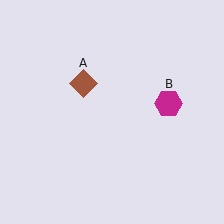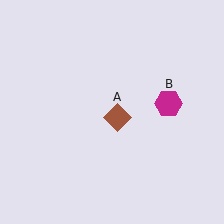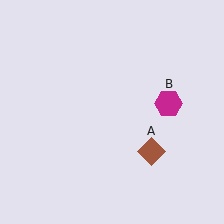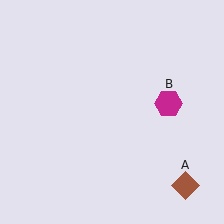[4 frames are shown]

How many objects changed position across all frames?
1 object changed position: brown diamond (object A).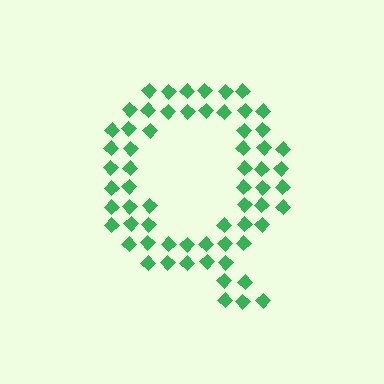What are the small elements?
The small elements are diamonds.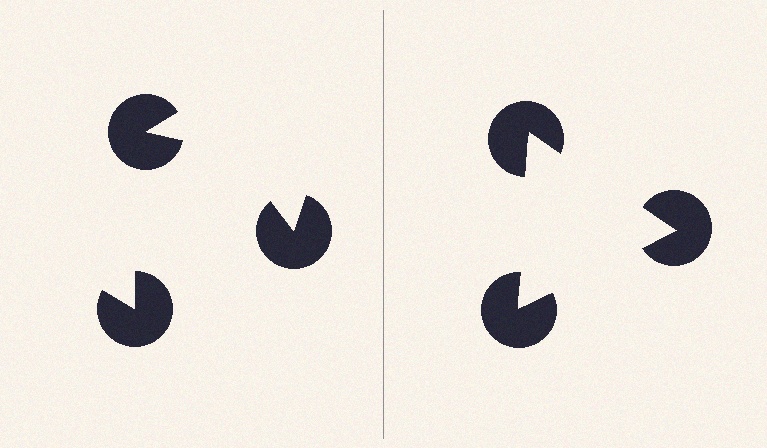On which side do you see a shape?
An illusory triangle appears on the right side. On the left side the wedge cuts are rotated, so no coherent shape forms.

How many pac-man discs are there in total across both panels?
6 — 3 on each side.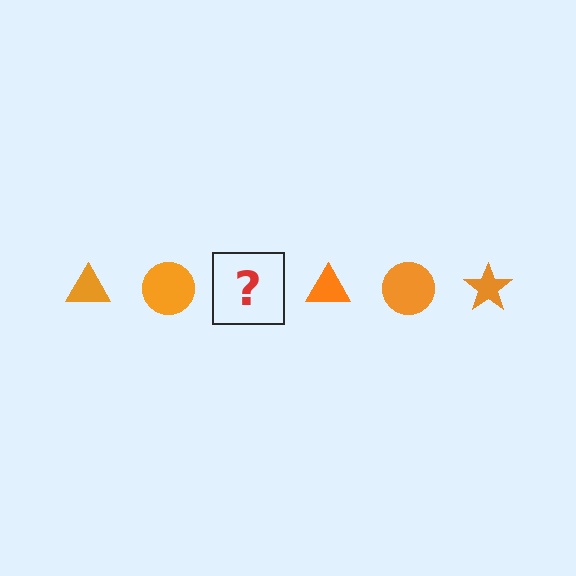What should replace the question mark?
The question mark should be replaced with an orange star.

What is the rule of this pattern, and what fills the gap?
The rule is that the pattern cycles through triangle, circle, star shapes in orange. The gap should be filled with an orange star.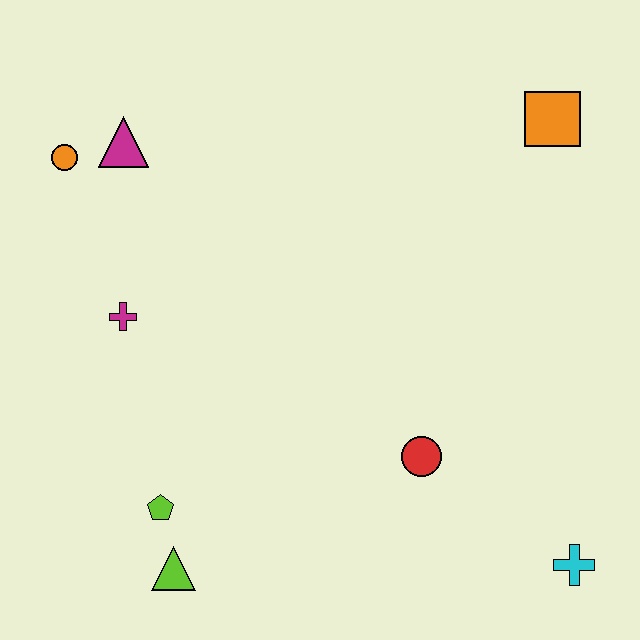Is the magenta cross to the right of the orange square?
No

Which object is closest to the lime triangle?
The lime pentagon is closest to the lime triangle.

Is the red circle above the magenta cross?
No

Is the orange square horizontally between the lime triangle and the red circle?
No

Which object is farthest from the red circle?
The orange circle is farthest from the red circle.